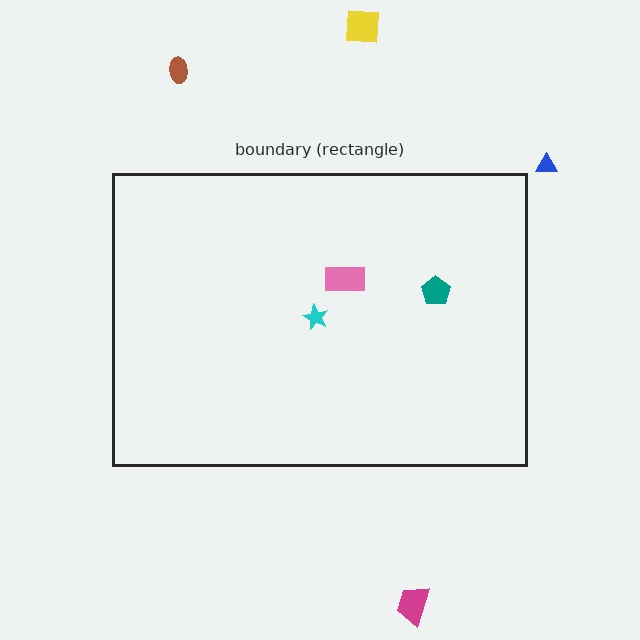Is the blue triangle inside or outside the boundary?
Outside.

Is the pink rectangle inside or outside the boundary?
Inside.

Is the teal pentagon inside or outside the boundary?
Inside.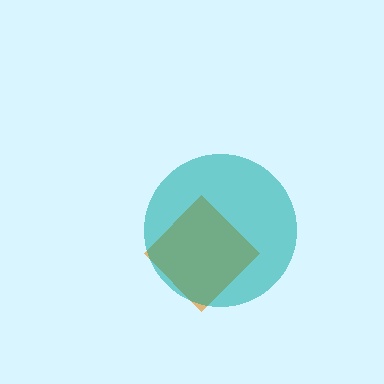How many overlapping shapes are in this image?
There are 2 overlapping shapes in the image.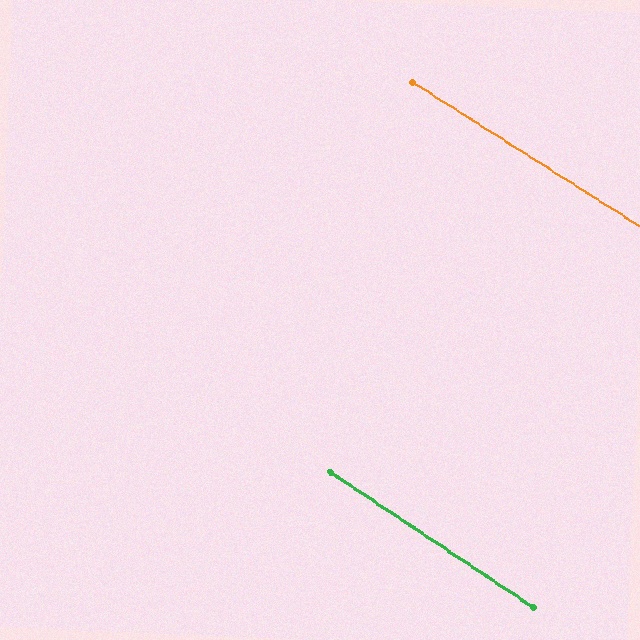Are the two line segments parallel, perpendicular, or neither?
Parallel — their directions differ by only 1.2°.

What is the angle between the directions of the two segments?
Approximately 1 degree.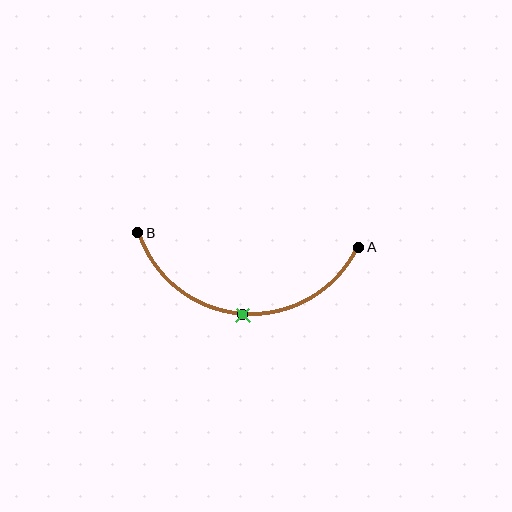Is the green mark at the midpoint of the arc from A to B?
Yes. The green mark lies on the arc at equal arc-length from both A and B — it is the arc midpoint.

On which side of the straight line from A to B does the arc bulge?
The arc bulges below the straight line connecting A and B.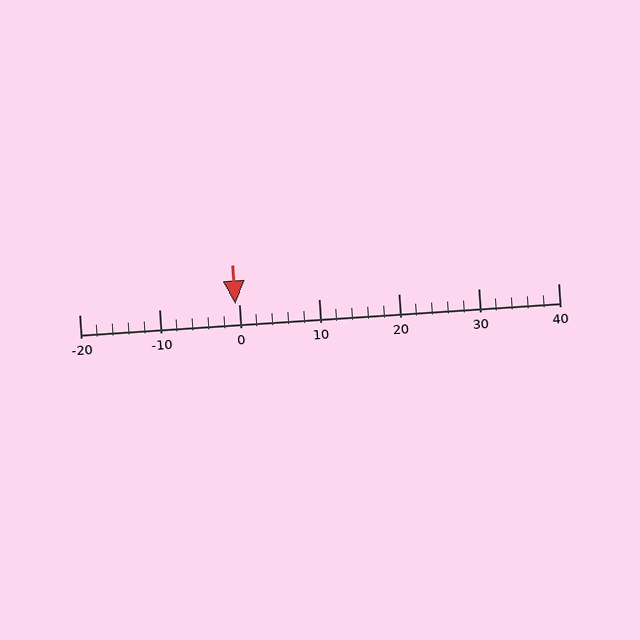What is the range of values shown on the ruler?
The ruler shows values from -20 to 40.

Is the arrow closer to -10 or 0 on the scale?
The arrow is closer to 0.